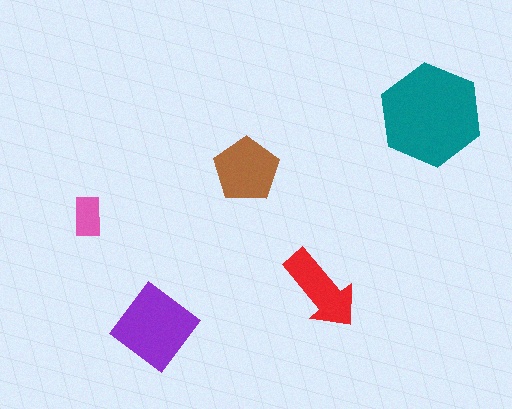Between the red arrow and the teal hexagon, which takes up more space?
The teal hexagon.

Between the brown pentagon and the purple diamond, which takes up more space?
The purple diamond.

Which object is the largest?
The teal hexagon.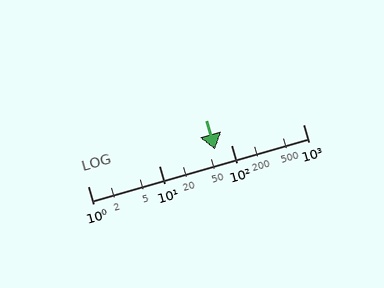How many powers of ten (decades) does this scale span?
The scale spans 3 decades, from 1 to 1000.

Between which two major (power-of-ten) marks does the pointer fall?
The pointer is between 10 and 100.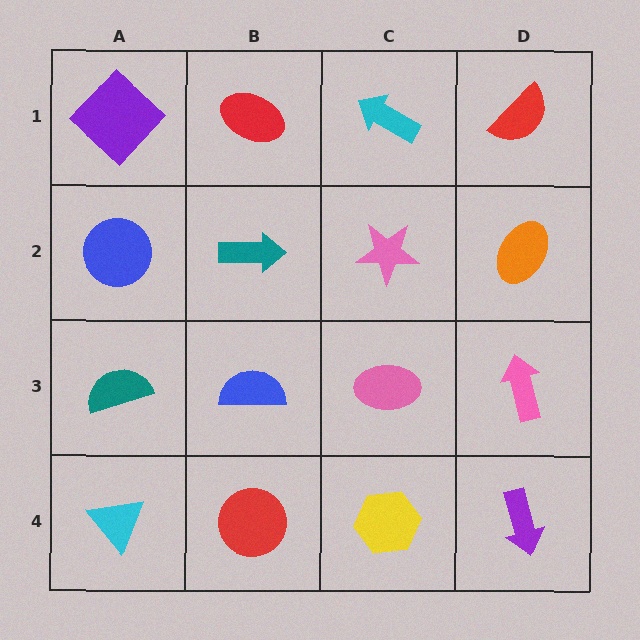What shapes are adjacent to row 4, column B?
A blue semicircle (row 3, column B), a cyan triangle (row 4, column A), a yellow hexagon (row 4, column C).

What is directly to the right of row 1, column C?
A red semicircle.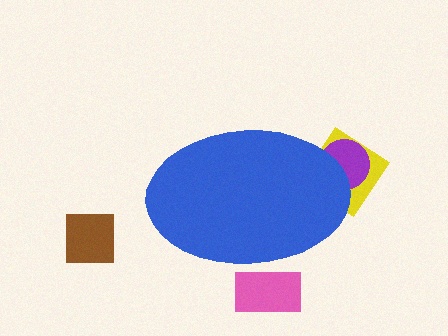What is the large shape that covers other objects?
A blue ellipse.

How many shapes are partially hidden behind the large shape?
3 shapes are partially hidden.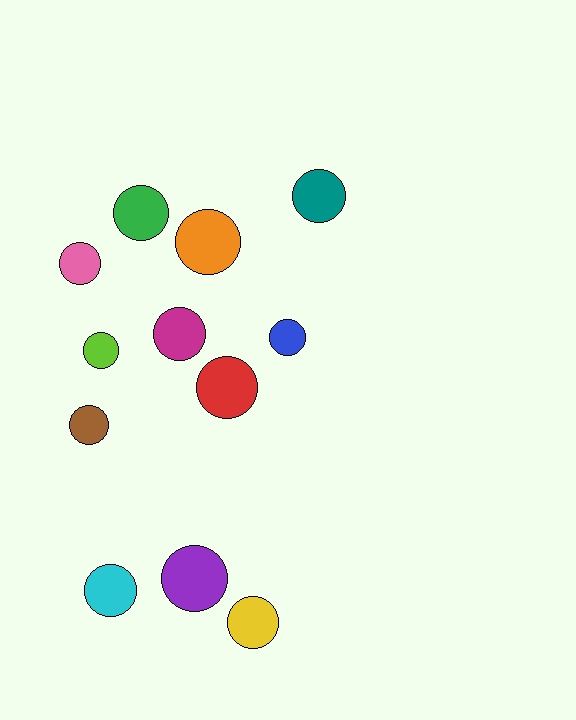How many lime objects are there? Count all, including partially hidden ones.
There is 1 lime object.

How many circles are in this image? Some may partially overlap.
There are 12 circles.